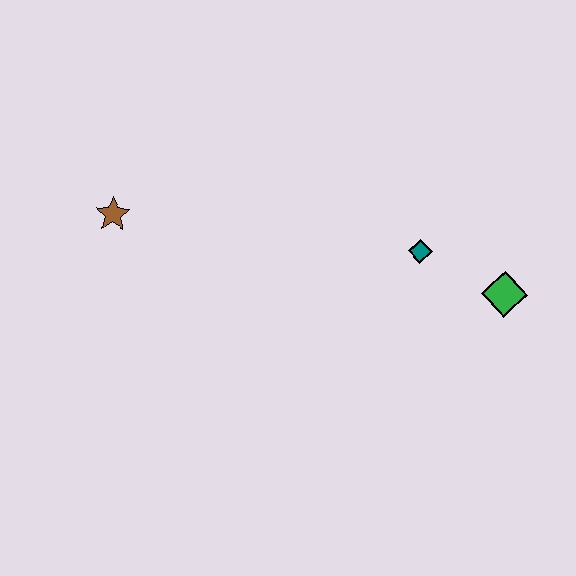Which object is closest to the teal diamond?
The green diamond is closest to the teal diamond.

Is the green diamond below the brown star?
Yes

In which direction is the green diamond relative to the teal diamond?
The green diamond is to the right of the teal diamond.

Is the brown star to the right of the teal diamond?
No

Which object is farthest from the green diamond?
The brown star is farthest from the green diamond.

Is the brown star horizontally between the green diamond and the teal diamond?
No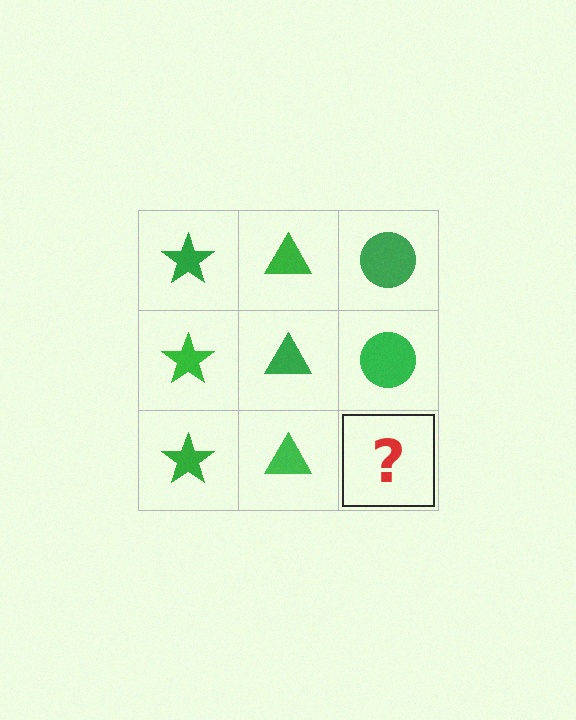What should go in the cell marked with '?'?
The missing cell should contain a green circle.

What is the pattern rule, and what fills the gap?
The rule is that each column has a consistent shape. The gap should be filled with a green circle.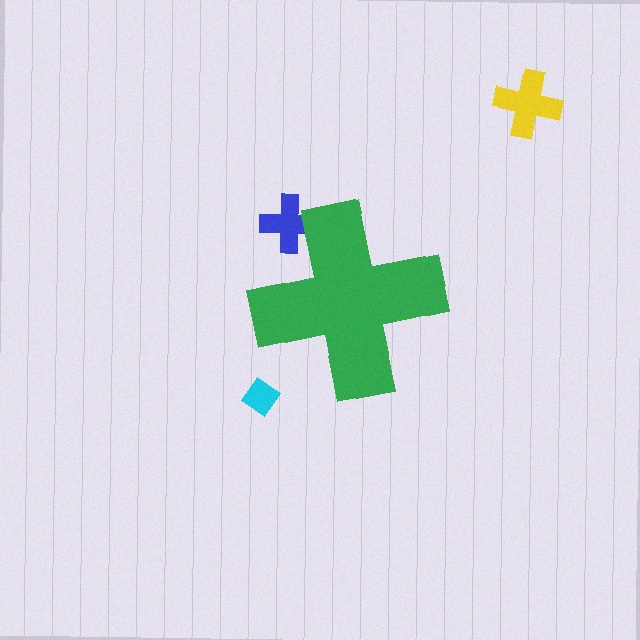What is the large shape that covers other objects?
A green cross.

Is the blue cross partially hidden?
Yes, the blue cross is partially hidden behind the green cross.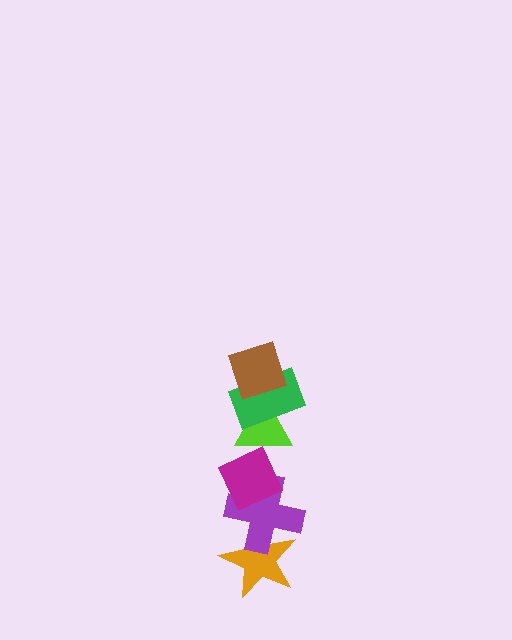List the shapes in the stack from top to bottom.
From top to bottom: the brown square, the green rectangle, the lime triangle, the magenta diamond, the purple cross, the orange star.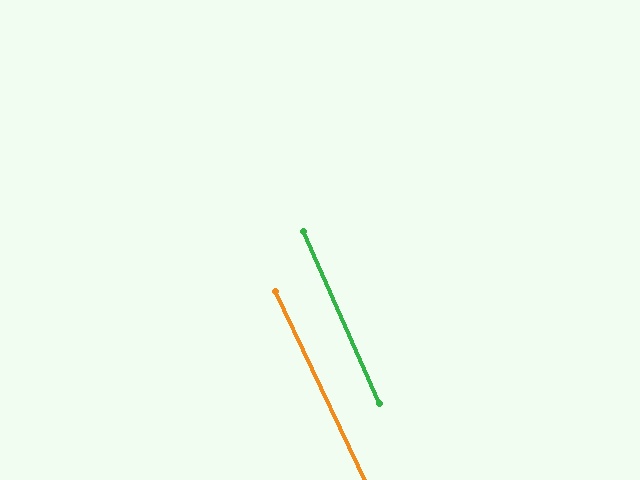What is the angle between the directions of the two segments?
Approximately 2 degrees.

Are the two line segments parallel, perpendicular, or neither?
Parallel — their directions differ by only 1.5°.